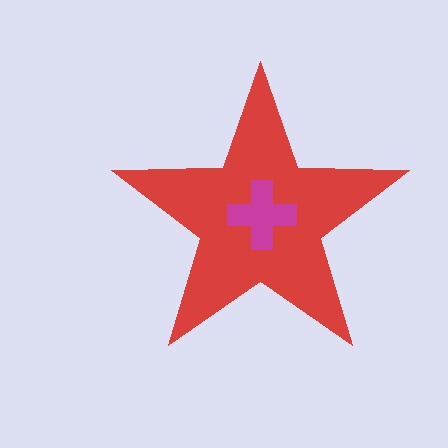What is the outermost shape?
The red star.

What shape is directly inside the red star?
The magenta cross.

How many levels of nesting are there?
2.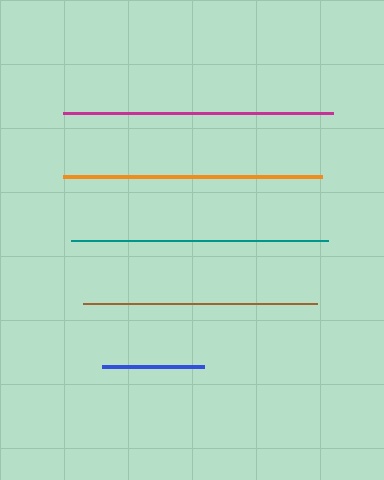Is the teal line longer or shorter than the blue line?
The teal line is longer than the blue line.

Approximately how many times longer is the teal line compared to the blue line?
The teal line is approximately 2.5 times the length of the blue line.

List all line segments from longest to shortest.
From longest to shortest: magenta, orange, teal, brown, blue.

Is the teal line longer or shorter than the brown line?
The teal line is longer than the brown line.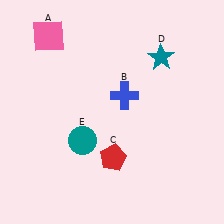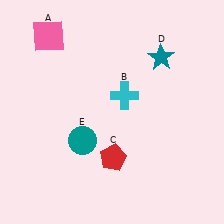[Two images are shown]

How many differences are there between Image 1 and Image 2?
There is 1 difference between the two images.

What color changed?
The cross (B) changed from blue in Image 1 to cyan in Image 2.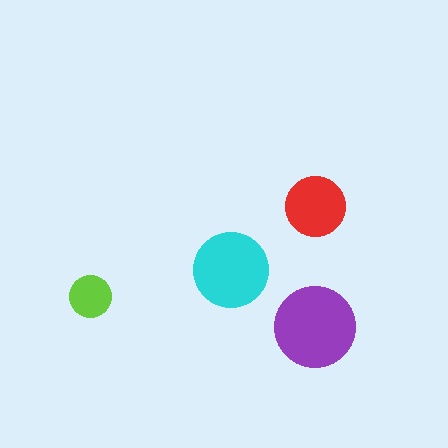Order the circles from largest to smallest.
the purple one, the cyan one, the red one, the lime one.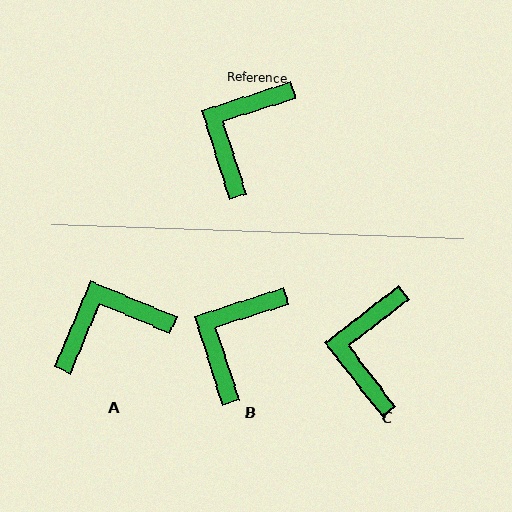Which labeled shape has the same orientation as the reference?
B.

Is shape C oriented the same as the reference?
No, it is off by about 20 degrees.